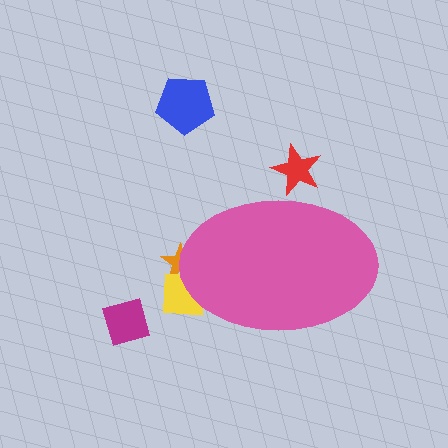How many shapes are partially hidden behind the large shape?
3 shapes are partially hidden.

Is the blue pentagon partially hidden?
No, the blue pentagon is fully visible.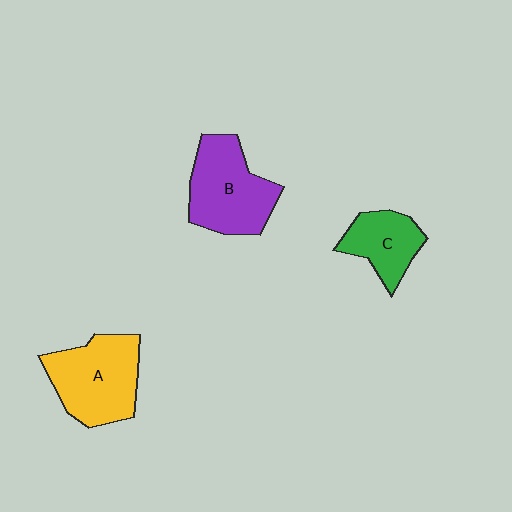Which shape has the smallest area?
Shape C (green).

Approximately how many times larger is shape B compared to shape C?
Approximately 1.6 times.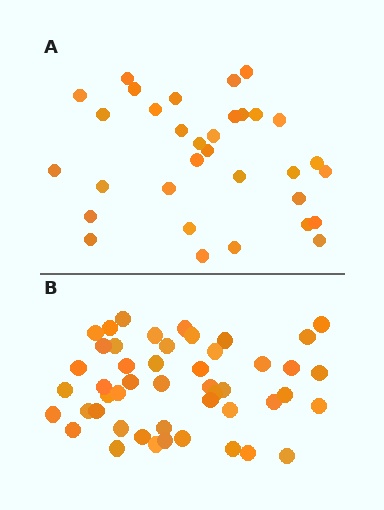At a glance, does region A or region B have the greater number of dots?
Region B (the bottom region) has more dots.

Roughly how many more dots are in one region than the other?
Region B has approximately 15 more dots than region A.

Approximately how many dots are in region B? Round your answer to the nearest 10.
About 50 dots. (The exact count is 48, which rounds to 50.)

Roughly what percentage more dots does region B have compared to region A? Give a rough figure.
About 45% more.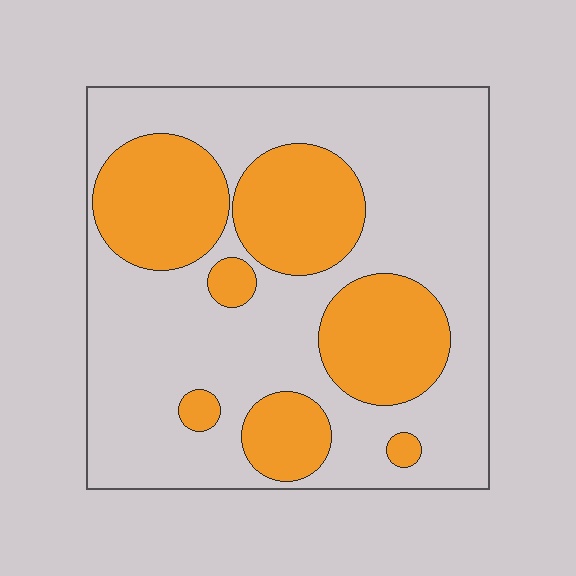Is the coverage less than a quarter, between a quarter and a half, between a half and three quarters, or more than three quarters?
Between a quarter and a half.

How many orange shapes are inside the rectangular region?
7.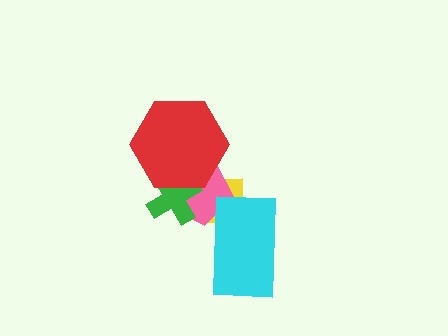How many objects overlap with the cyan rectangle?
2 objects overlap with the cyan rectangle.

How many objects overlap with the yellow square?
4 objects overlap with the yellow square.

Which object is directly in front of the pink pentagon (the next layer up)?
The green cross is directly in front of the pink pentagon.